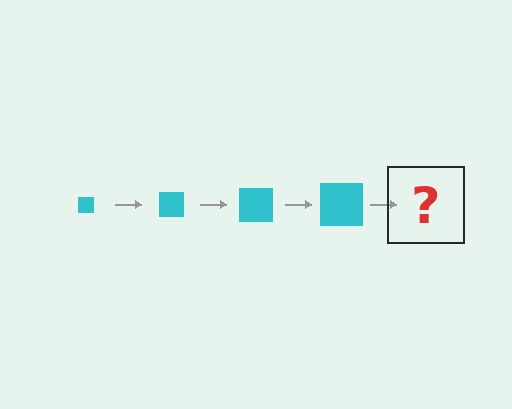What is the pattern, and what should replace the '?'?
The pattern is that the square gets progressively larger each step. The '?' should be a cyan square, larger than the previous one.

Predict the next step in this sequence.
The next step is a cyan square, larger than the previous one.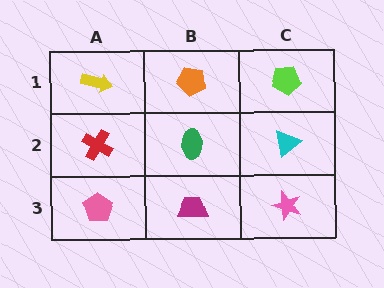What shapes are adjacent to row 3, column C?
A cyan triangle (row 2, column C), a magenta trapezoid (row 3, column B).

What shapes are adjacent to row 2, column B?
An orange pentagon (row 1, column B), a magenta trapezoid (row 3, column B), a red cross (row 2, column A), a cyan triangle (row 2, column C).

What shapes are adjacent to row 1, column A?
A red cross (row 2, column A), an orange pentagon (row 1, column B).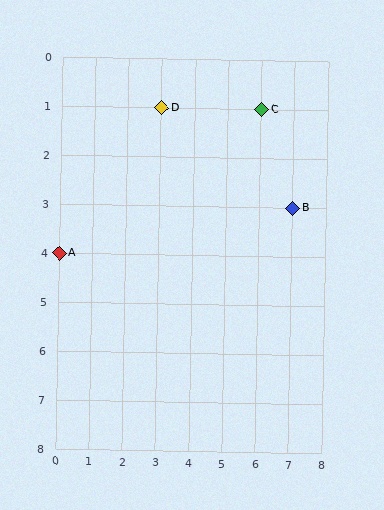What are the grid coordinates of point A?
Point A is at grid coordinates (0, 4).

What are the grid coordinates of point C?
Point C is at grid coordinates (6, 1).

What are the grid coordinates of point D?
Point D is at grid coordinates (3, 1).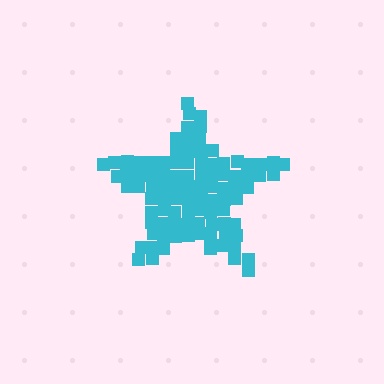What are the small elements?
The small elements are squares.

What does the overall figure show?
The overall figure shows a star.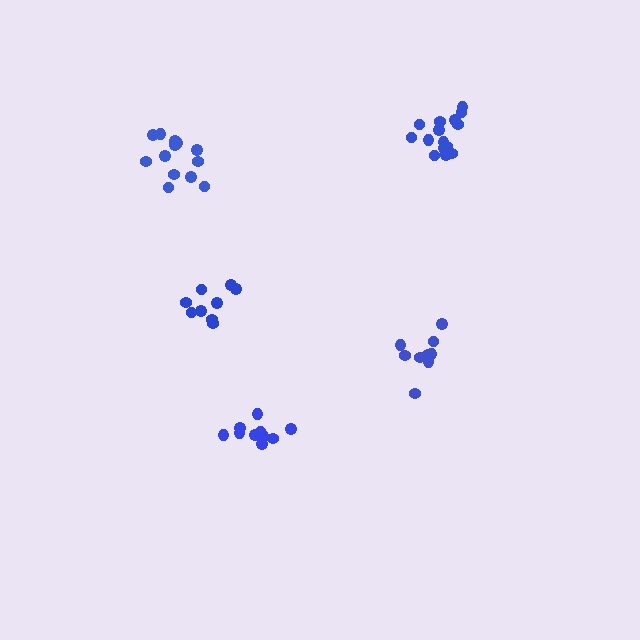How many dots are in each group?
Group 1: 15 dots, Group 2: 11 dots, Group 3: 13 dots, Group 4: 9 dots, Group 5: 9 dots (57 total).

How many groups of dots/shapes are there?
There are 5 groups.